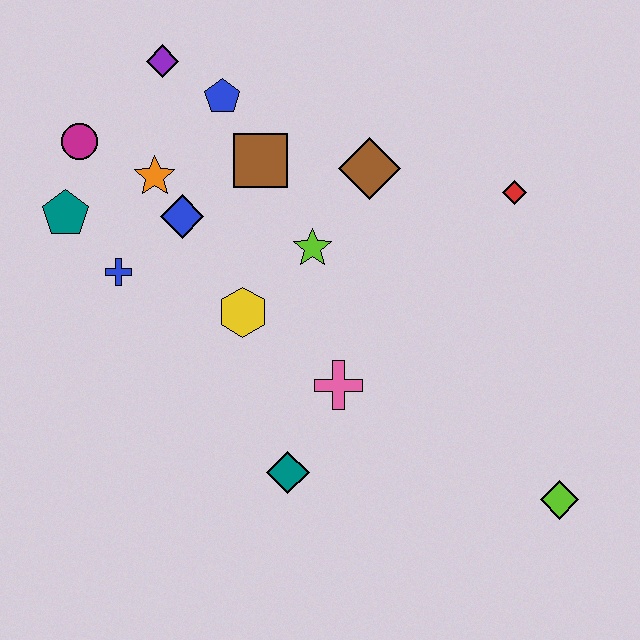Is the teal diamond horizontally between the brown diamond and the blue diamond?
Yes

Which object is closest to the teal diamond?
The pink cross is closest to the teal diamond.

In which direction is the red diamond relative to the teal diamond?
The red diamond is above the teal diamond.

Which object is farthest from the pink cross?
The purple diamond is farthest from the pink cross.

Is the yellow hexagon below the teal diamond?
No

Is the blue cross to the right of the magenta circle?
Yes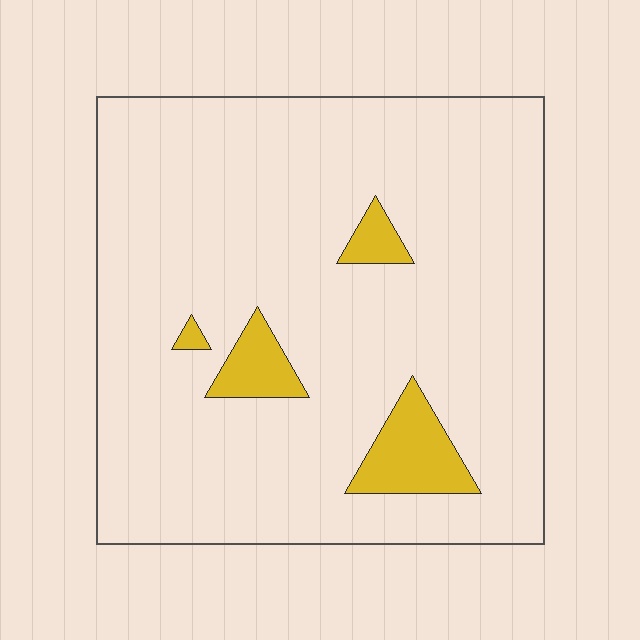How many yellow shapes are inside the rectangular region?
4.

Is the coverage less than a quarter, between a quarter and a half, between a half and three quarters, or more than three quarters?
Less than a quarter.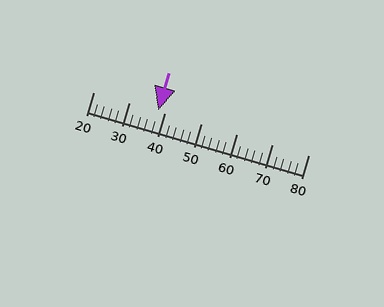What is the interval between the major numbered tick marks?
The major tick marks are spaced 10 units apart.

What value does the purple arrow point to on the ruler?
The purple arrow points to approximately 38.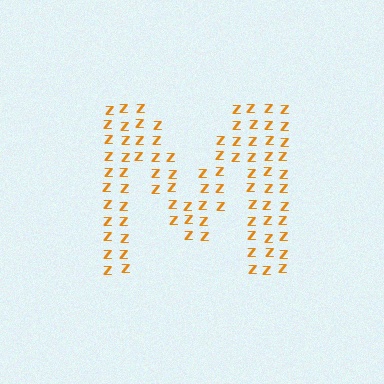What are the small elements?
The small elements are letter Z's.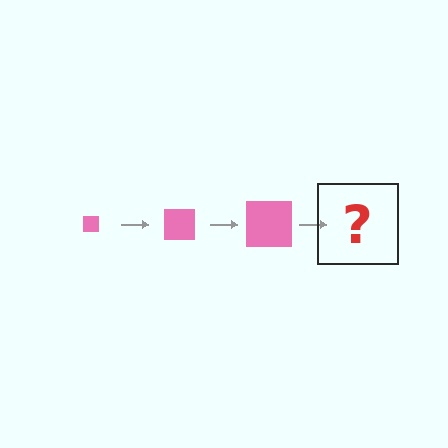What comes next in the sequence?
The next element should be a pink square, larger than the previous one.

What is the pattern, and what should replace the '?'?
The pattern is that the square gets progressively larger each step. The '?' should be a pink square, larger than the previous one.